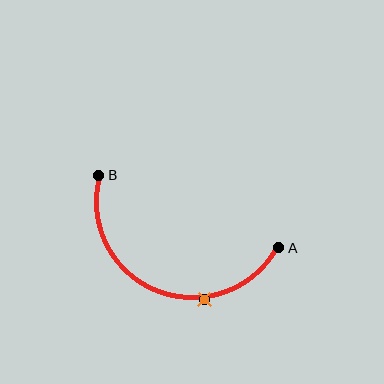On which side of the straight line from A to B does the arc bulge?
The arc bulges below the straight line connecting A and B.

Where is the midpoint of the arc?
The arc midpoint is the point on the curve farthest from the straight line joining A and B. It sits below that line.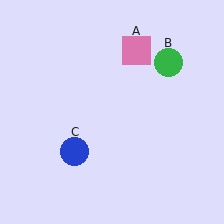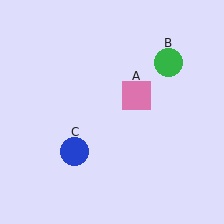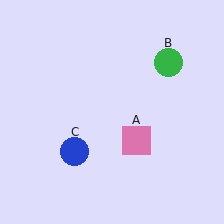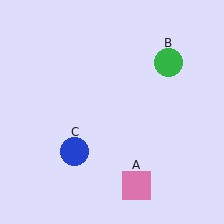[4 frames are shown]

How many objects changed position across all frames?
1 object changed position: pink square (object A).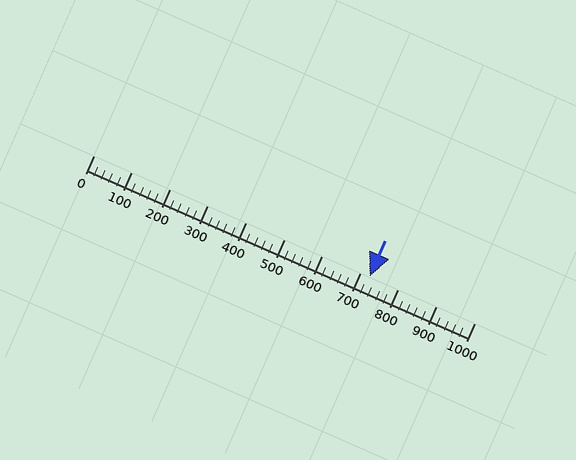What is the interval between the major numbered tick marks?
The major tick marks are spaced 100 units apart.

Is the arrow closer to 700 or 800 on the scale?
The arrow is closer to 700.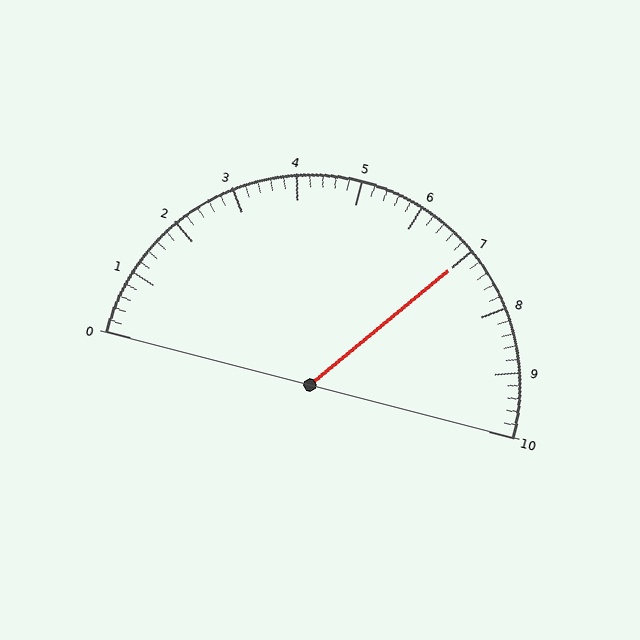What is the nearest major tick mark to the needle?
The nearest major tick mark is 7.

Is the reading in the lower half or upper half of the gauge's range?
The reading is in the upper half of the range (0 to 10).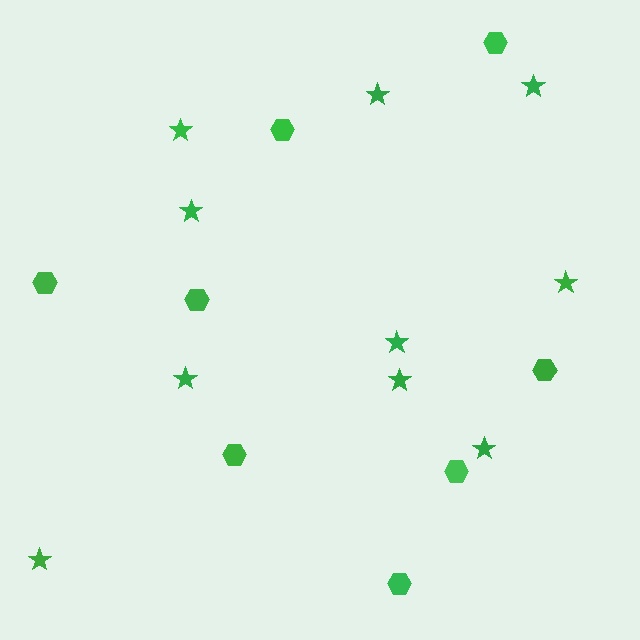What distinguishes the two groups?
There are 2 groups: one group of stars (10) and one group of hexagons (8).